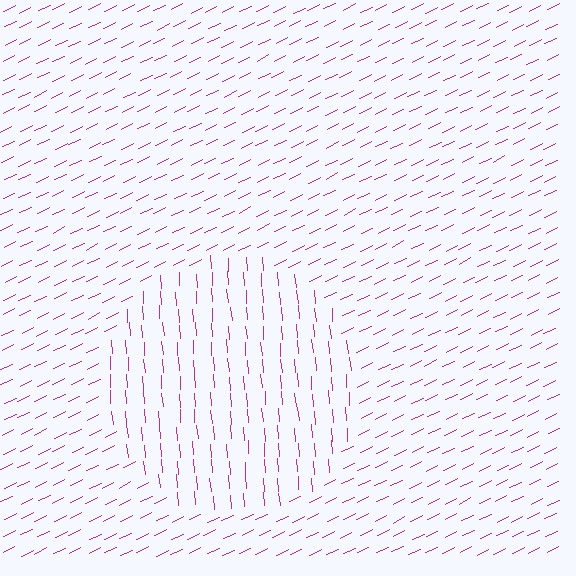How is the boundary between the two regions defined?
The boundary is defined purely by a change in line orientation (approximately 68 degrees difference). All lines are the same color and thickness.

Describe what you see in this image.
The image is filled with small magenta line segments. A circle region in the image has lines oriented differently from the surrounding lines, creating a visible texture boundary.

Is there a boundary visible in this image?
Yes, there is a texture boundary formed by a change in line orientation.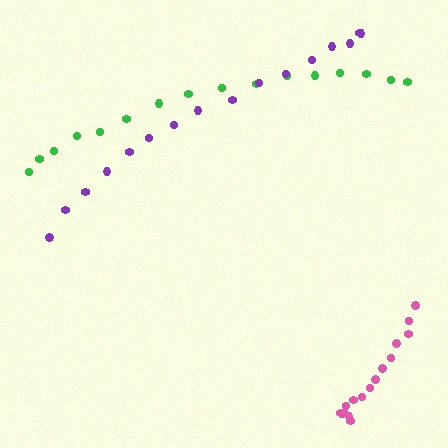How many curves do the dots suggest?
There are 3 distinct paths.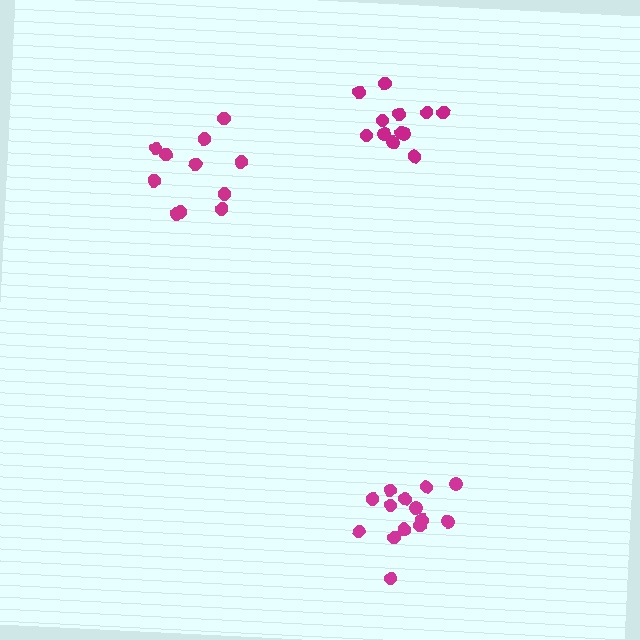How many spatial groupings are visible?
There are 3 spatial groupings.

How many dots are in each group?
Group 1: 14 dots, Group 2: 12 dots, Group 3: 11 dots (37 total).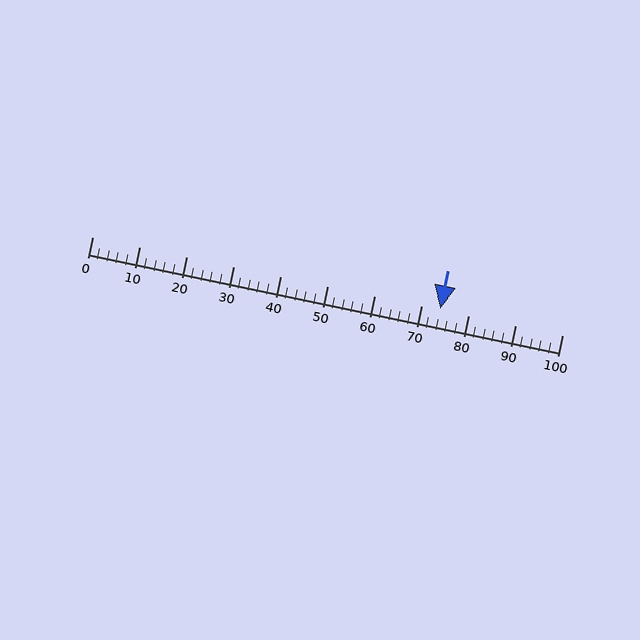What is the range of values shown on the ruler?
The ruler shows values from 0 to 100.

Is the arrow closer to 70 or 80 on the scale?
The arrow is closer to 70.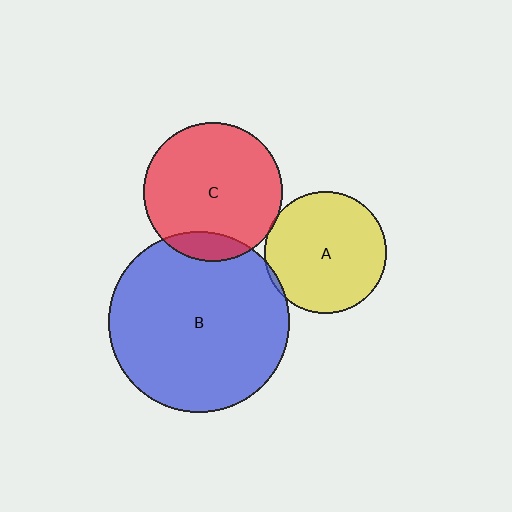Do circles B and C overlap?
Yes.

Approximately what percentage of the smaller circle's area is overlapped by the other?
Approximately 10%.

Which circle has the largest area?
Circle B (blue).